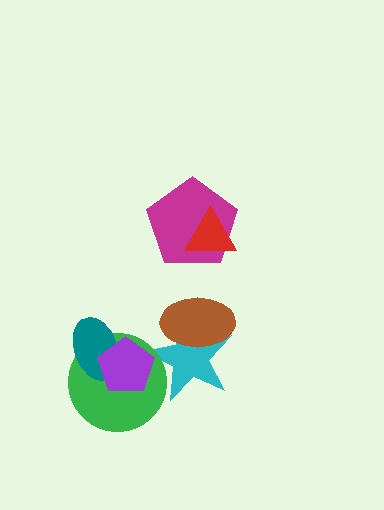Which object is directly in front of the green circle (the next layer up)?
The teal ellipse is directly in front of the green circle.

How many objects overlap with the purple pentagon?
3 objects overlap with the purple pentagon.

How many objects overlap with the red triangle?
1 object overlaps with the red triangle.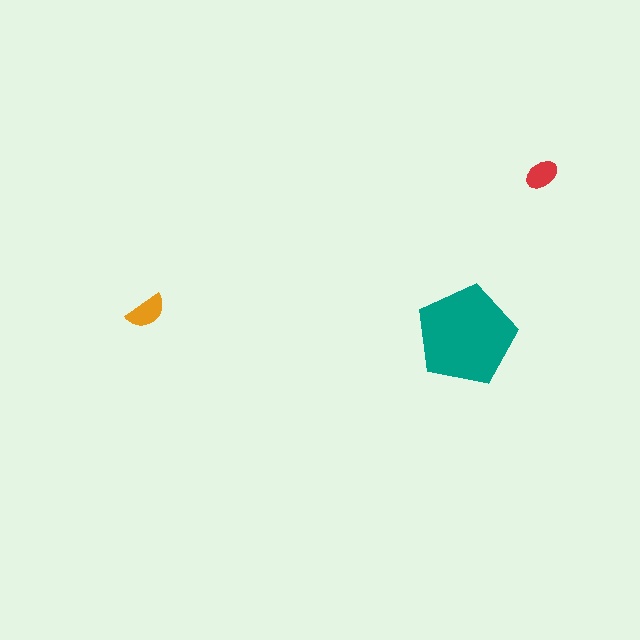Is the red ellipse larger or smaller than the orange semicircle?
Smaller.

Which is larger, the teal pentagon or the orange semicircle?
The teal pentagon.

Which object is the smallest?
The red ellipse.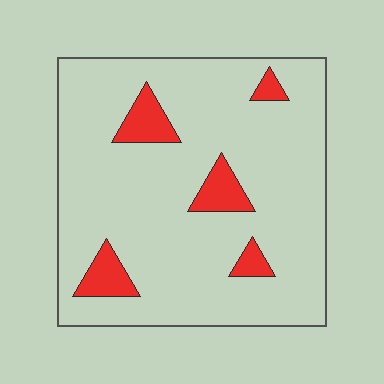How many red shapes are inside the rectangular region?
5.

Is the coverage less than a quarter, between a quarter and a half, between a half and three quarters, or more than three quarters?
Less than a quarter.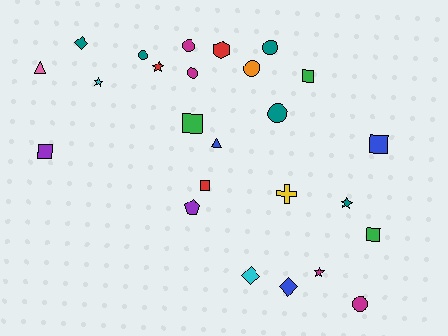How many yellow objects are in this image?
There is 1 yellow object.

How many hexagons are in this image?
There is 1 hexagon.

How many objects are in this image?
There are 25 objects.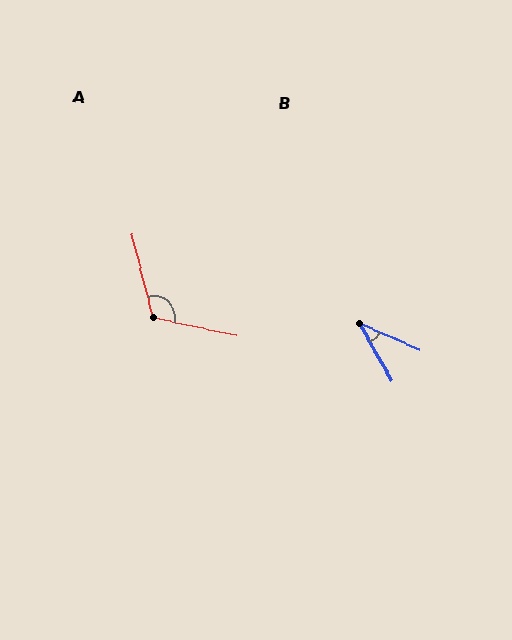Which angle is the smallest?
B, at approximately 37 degrees.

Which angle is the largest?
A, at approximately 116 degrees.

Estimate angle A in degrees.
Approximately 116 degrees.